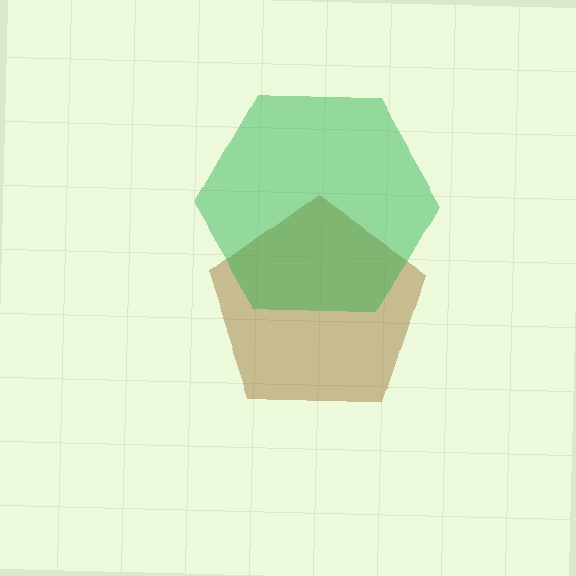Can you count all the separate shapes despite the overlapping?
Yes, there are 2 separate shapes.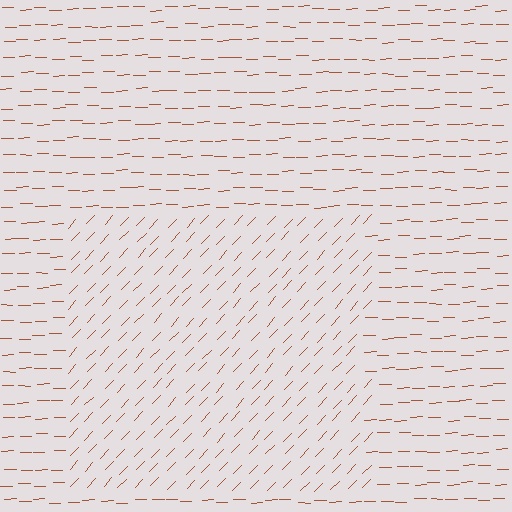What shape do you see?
I see a rectangle.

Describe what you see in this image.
The image is filled with small brown line segments. A rectangle region in the image has lines oriented differently from the surrounding lines, creating a visible texture boundary.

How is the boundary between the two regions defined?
The boundary is defined purely by a change in line orientation (approximately 45 degrees difference). All lines are the same color and thickness.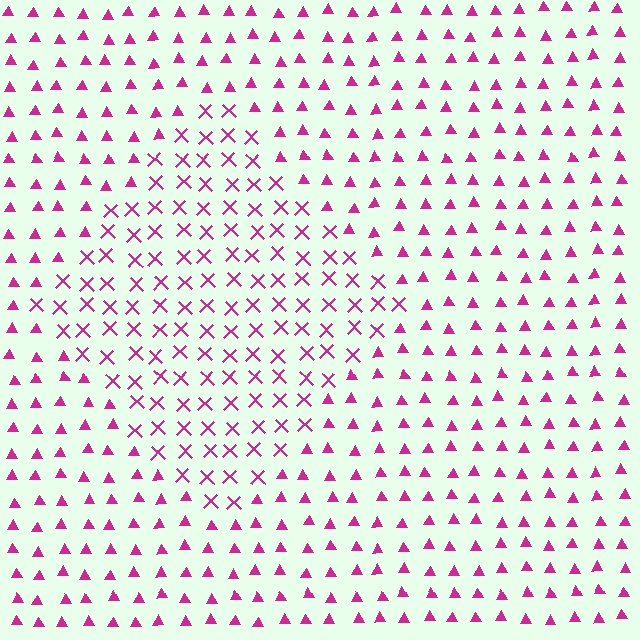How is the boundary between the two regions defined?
The boundary is defined by a change in element shape: X marks inside vs. triangles outside. All elements share the same color and spacing.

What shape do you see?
I see a diamond.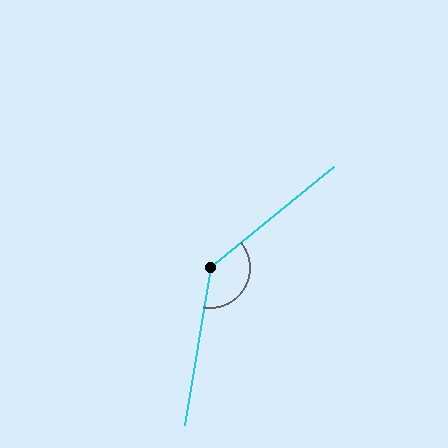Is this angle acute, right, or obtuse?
It is obtuse.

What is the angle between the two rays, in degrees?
Approximately 138 degrees.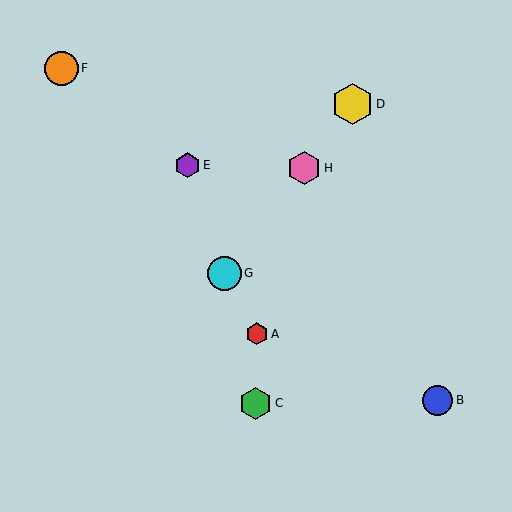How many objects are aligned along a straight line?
3 objects (D, G, H) are aligned along a straight line.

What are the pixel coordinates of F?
Object F is at (61, 68).